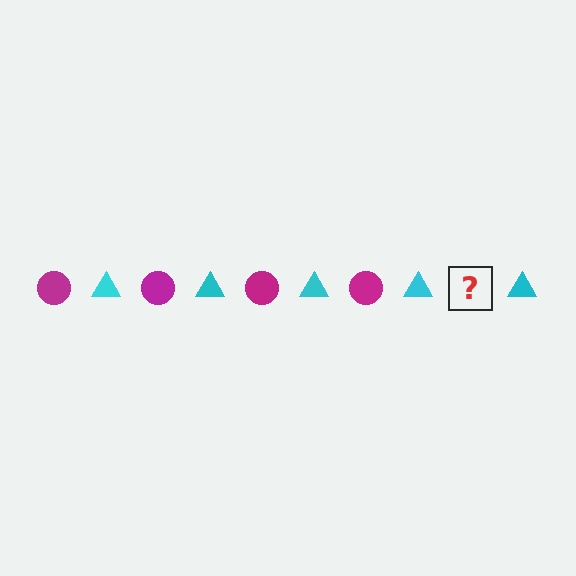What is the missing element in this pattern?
The missing element is a magenta circle.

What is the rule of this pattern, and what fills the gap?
The rule is that the pattern alternates between magenta circle and cyan triangle. The gap should be filled with a magenta circle.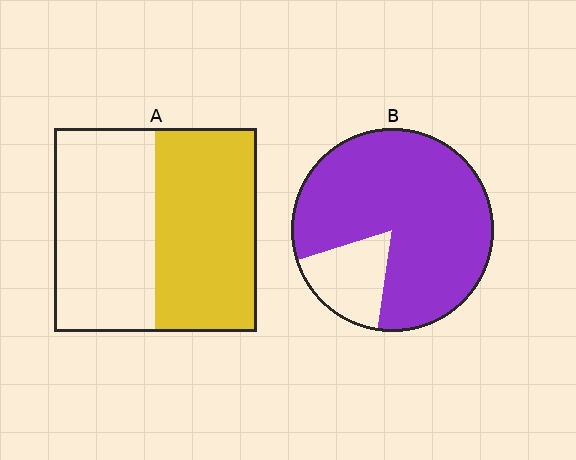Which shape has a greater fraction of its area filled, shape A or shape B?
Shape B.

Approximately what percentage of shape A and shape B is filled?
A is approximately 50% and B is approximately 80%.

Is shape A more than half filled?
Roughly half.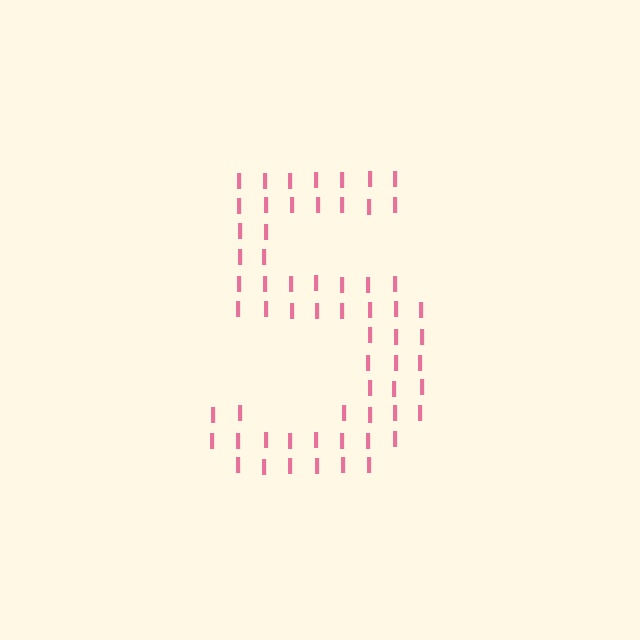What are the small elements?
The small elements are letter I's.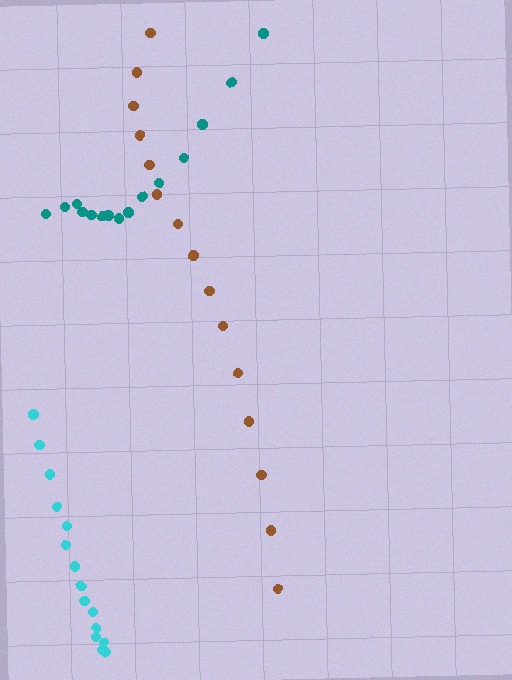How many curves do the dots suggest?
There are 3 distinct paths.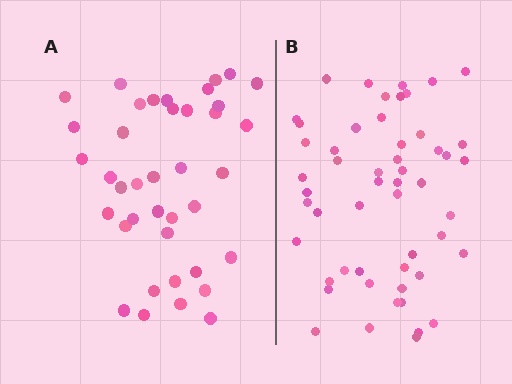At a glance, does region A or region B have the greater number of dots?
Region B (the right region) has more dots.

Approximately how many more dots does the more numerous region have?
Region B has approximately 15 more dots than region A.